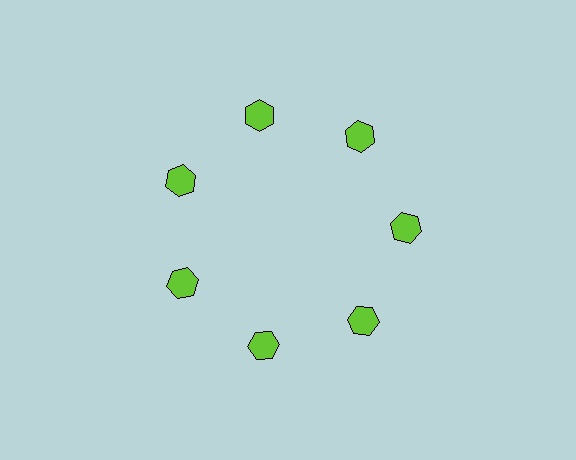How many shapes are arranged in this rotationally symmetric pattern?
There are 7 shapes, arranged in 7 groups of 1.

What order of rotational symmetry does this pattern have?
This pattern has 7-fold rotational symmetry.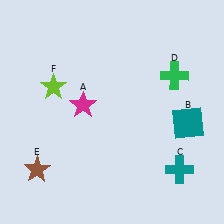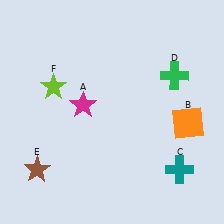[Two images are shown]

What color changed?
The square (B) changed from teal in Image 1 to orange in Image 2.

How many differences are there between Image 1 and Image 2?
There is 1 difference between the two images.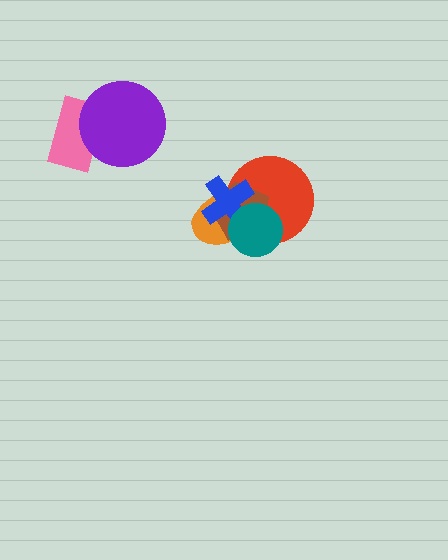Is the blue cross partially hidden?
Yes, it is partially covered by another shape.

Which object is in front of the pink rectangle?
The purple circle is in front of the pink rectangle.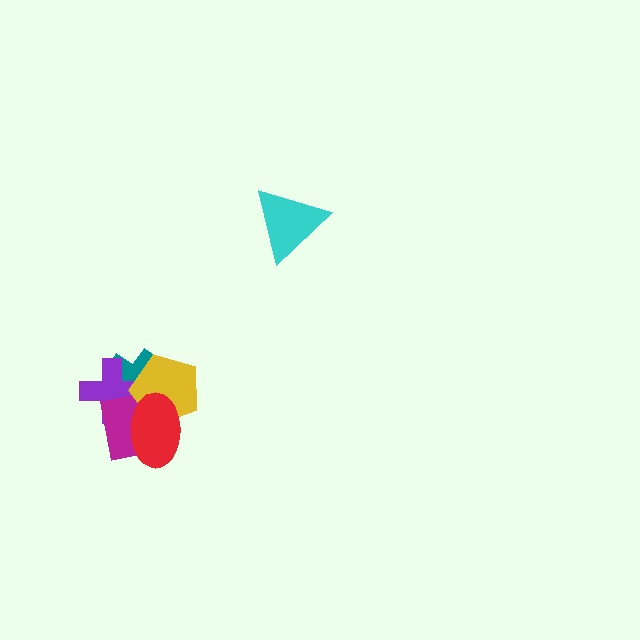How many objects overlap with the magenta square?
4 objects overlap with the magenta square.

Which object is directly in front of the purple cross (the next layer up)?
The magenta square is directly in front of the purple cross.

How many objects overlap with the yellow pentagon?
4 objects overlap with the yellow pentagon.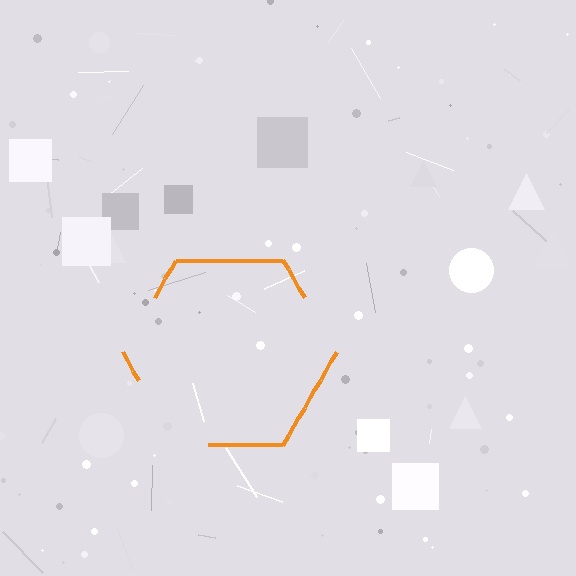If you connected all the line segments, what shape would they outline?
They would outline a hexagon.